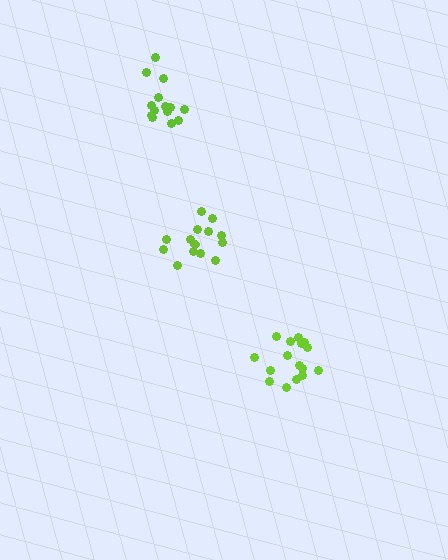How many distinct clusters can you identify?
There are 3 distinct clusters.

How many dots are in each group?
Group 1: 16 dots, Group 2: 14 dots, Group 3: 14 dots (44 total).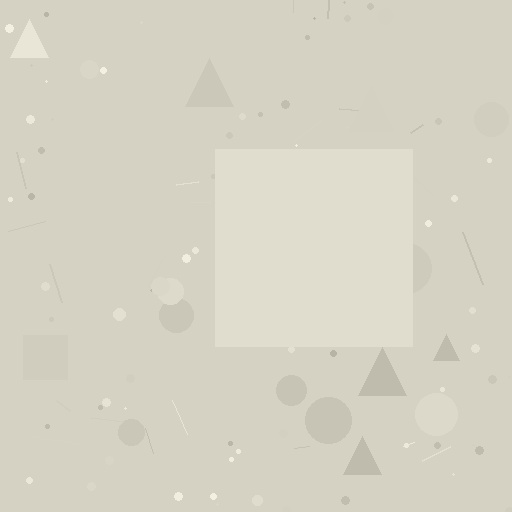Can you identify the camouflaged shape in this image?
The camouflaged shape is a square.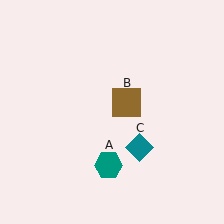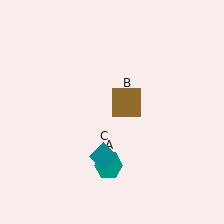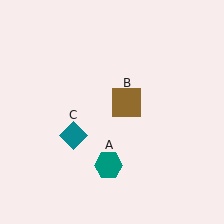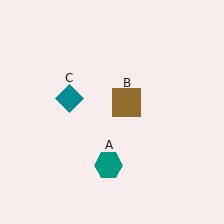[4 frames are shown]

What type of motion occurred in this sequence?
The teal diamond (object C) rotated clockwise around the center of the scene.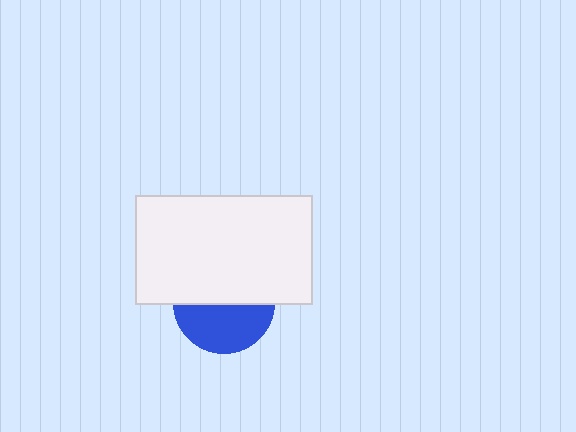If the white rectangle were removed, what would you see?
You would see the complete blue circle.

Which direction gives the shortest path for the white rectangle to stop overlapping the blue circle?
Moving up gives the shortest separation.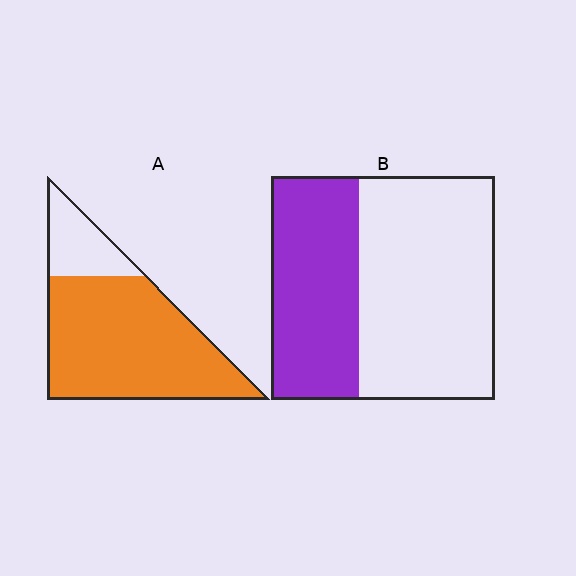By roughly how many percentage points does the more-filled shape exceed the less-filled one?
By roughly 40 percentage points (A over B).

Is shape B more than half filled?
No.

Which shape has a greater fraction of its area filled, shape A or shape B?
Shape A.